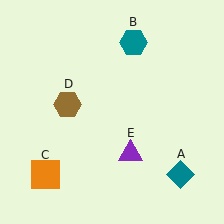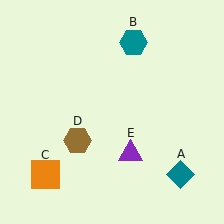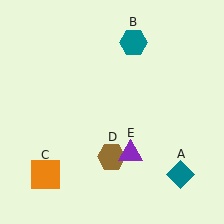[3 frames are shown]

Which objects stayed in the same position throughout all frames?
Teal diamond (object A) and teal hexagon (object B) and orange square (object C) and purple triangle (object E) remained stationary.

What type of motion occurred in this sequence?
The brown hexagon (object D) rotated counterclockwise around the center of the scene.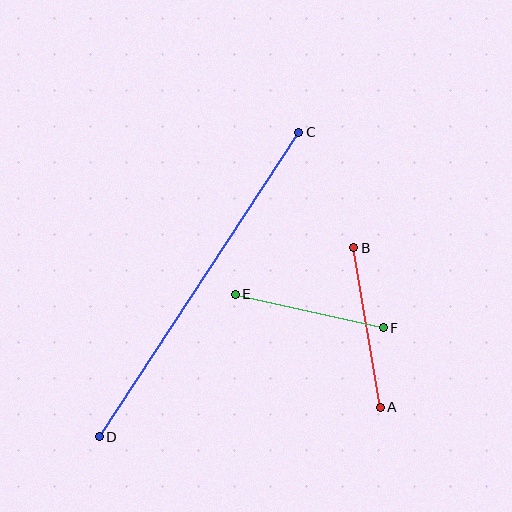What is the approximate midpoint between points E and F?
The midpoint is at approximately (309, 311) pixels.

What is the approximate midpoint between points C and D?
The midpoint is at approximately (199, 284) pixels.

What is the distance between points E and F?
The distance is approximately 152 pixels.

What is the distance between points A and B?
The distance is approximately 162 pixels.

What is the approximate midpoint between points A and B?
The midpoint is at approximately (367, 327) pixels.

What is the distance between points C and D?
The distance is approximately 364 pixels.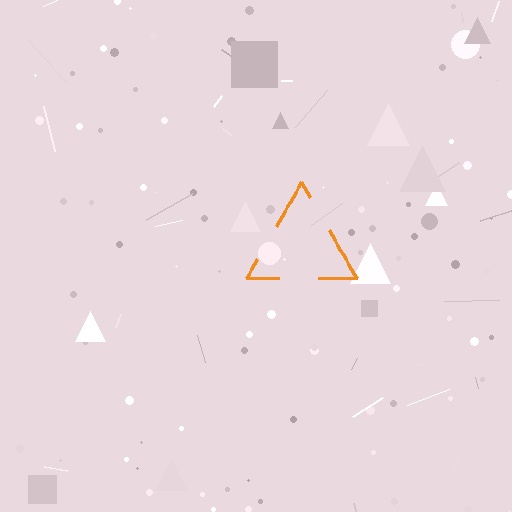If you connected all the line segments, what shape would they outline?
They would outline a triangle.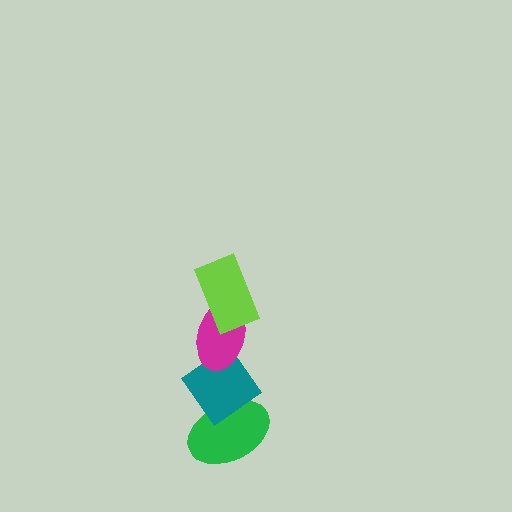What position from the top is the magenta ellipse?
The magenta ellipse is 2nd from the top.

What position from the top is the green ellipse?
The green ellipse is 4th from the top.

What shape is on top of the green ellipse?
The teal diamond is on top of the green ellipse.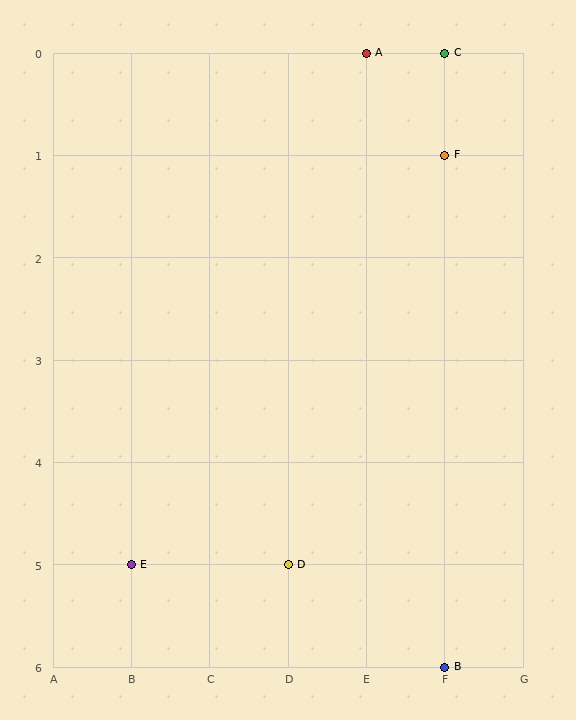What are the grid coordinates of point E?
Point E is at grid coordinates (B, 5).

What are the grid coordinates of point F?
Point F is at grid coordinates (F, 1).